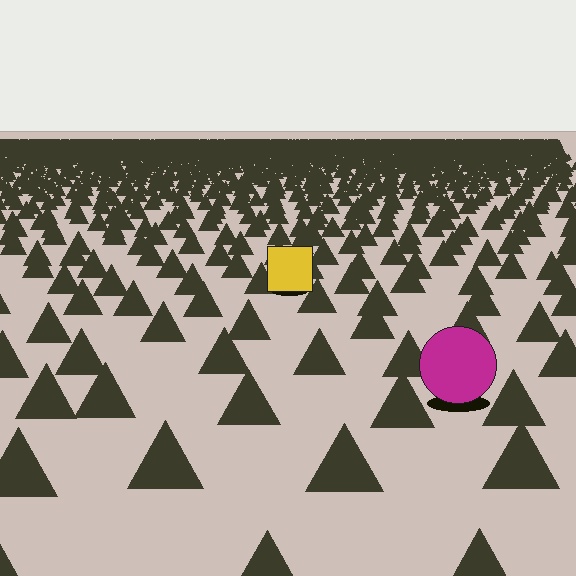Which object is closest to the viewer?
The magenta circle is closest. The texture marks near it are larger and more spread out.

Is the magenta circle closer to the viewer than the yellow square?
Yes. The magenta circle is closer — you can tell from the texture gradient: the ground texture is coarser near it.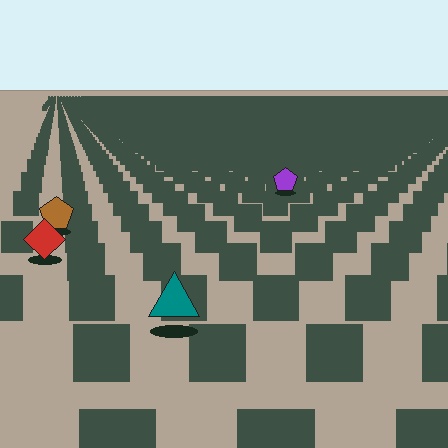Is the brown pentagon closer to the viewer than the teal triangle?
No. The teal triangle is closer — you can tell from the texture gradient: the ground texture is coarser near it.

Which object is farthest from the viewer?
The purple pentagon is farthest from the viewer. It appears smaller and the ground texture around it is denser.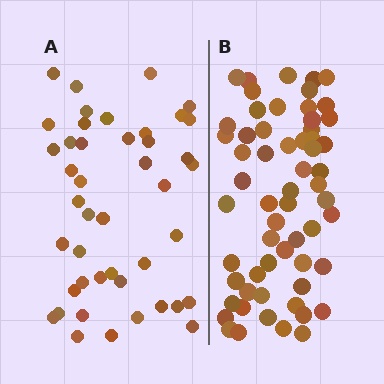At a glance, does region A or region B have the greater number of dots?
Region B (the right region) has more dots.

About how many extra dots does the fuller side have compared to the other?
Region B has approximately 15 more dots than region A.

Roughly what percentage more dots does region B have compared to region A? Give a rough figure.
About 35% more.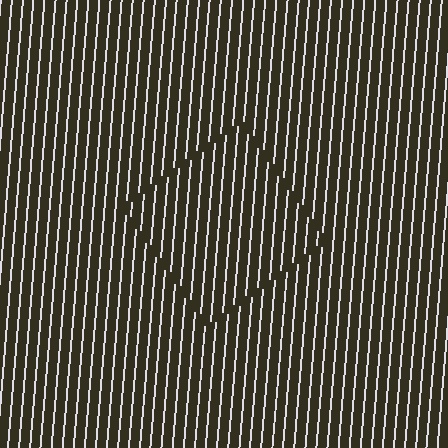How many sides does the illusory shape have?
4 sides — the line-ends trace a square.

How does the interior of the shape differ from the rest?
The interior of the shape contains the same grating, shifted by half a period — the contour is defined by the phase discontinuity where line-ends from the inner and outer gratings abut.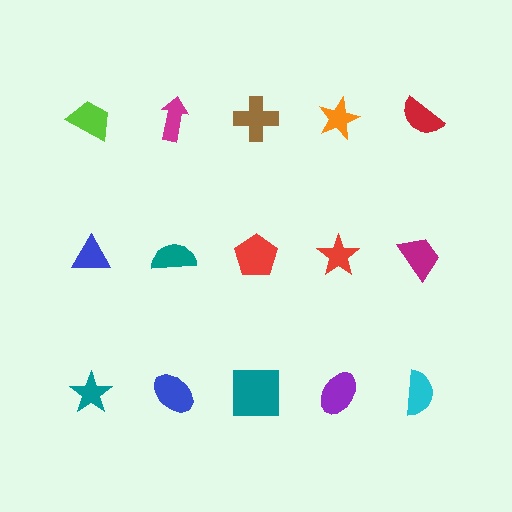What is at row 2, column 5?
A magenta trapezoid.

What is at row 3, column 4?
A purple ellipse.